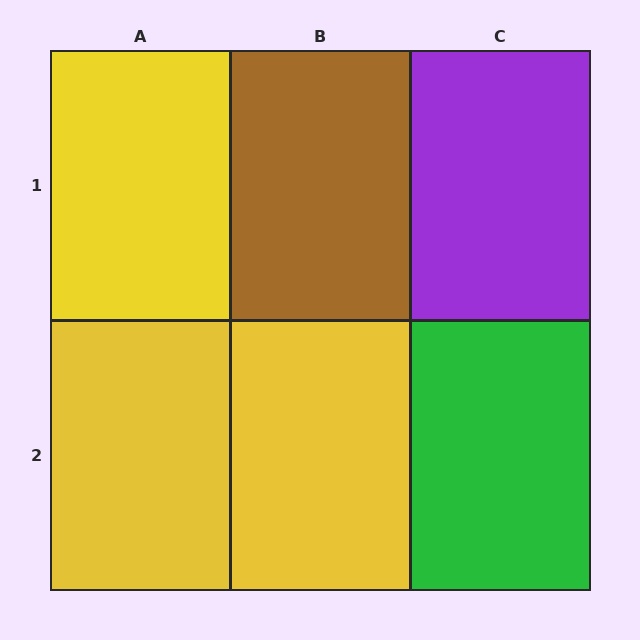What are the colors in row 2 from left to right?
Yellow, yellow, green.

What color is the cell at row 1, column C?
Purple.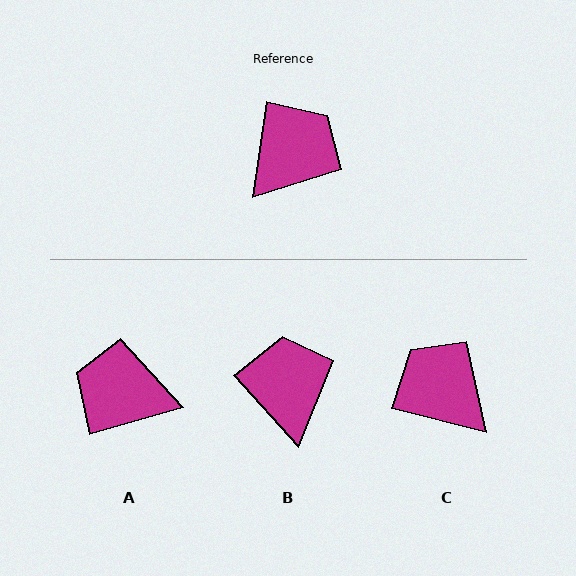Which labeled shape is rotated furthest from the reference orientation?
A, about 114 degrees away.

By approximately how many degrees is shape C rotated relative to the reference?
Approximately 85 degrees counter-clockwise.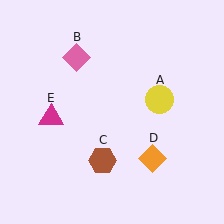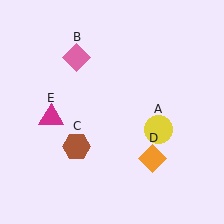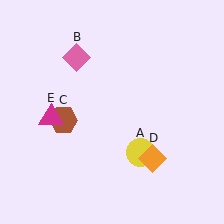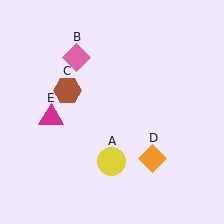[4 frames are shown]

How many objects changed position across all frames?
2 objects changed position: yellow circle (object A), brown hexagon (object C).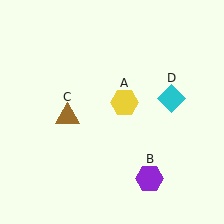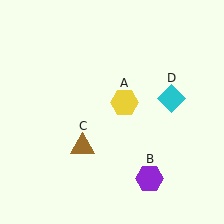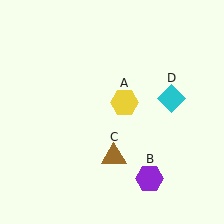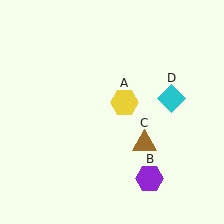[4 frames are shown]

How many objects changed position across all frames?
1 object changed position: brown triangle (object C).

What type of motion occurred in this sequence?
The brown triangle (object C) rotated counterclockwise around the center of the scene.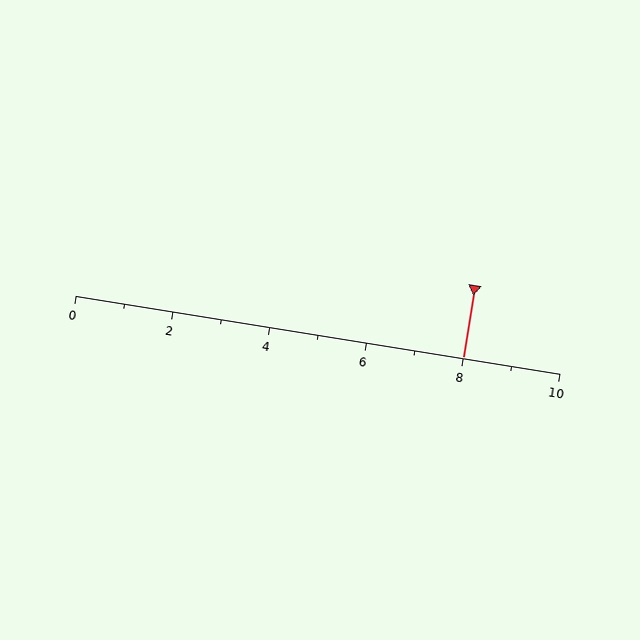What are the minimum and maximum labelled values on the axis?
The axis runs from 0 to 10.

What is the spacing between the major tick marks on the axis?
The major ticks are spaced 2 apart.